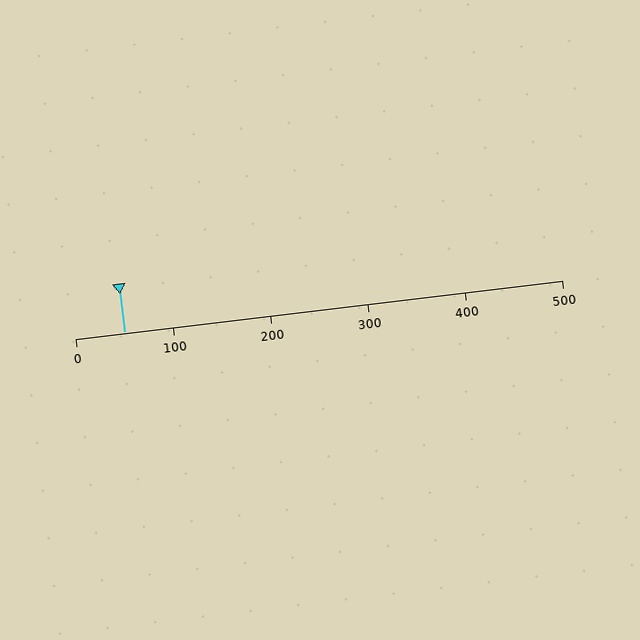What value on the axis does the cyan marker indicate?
The marker indicates approximately 50.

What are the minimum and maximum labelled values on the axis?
The axis runs from 0 to 500.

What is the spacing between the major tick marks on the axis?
The major ticks are spaced 100 apart.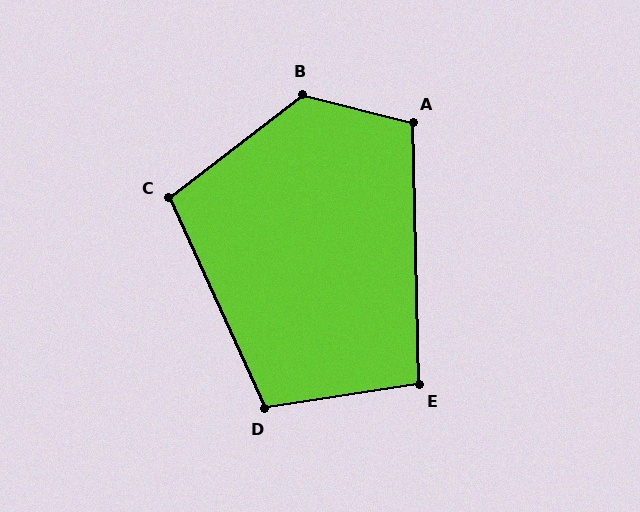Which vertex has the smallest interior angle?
E, at approximately 97 degrees.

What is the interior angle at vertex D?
Approximately 106 degrees (obtuse).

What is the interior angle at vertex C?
Approximately 103 degrees (obtuse).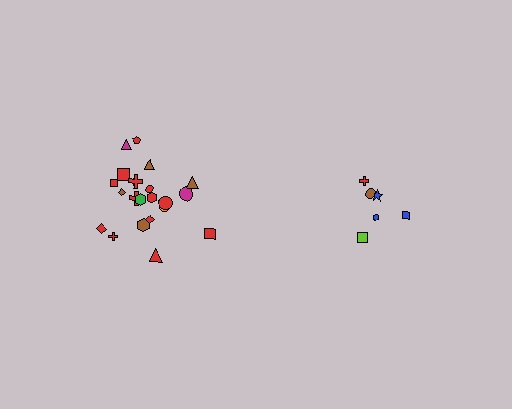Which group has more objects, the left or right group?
The left group.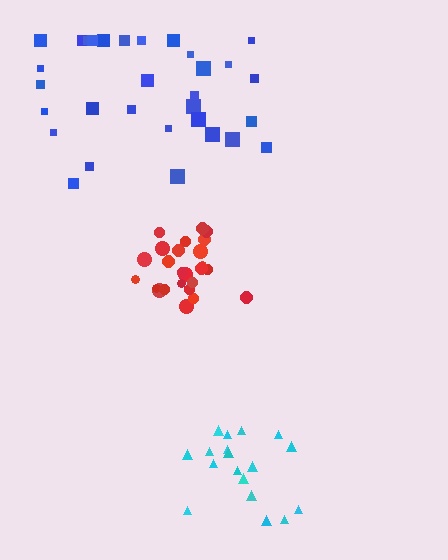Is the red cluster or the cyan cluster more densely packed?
Red.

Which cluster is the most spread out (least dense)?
Blue.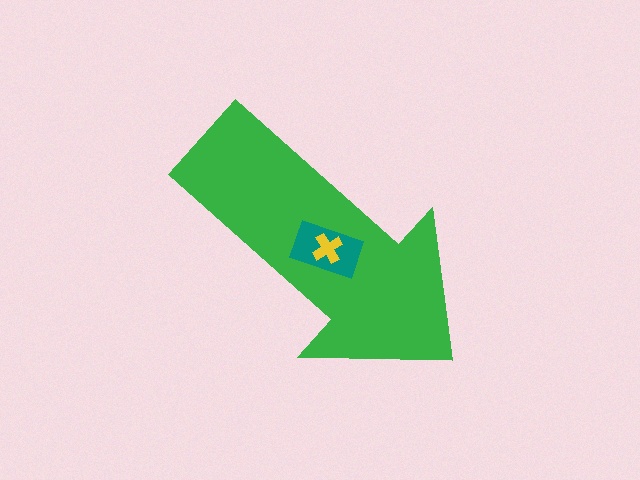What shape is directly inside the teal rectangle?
The yellow cross.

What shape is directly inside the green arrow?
The teal rectangle.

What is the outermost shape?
The green arrow.